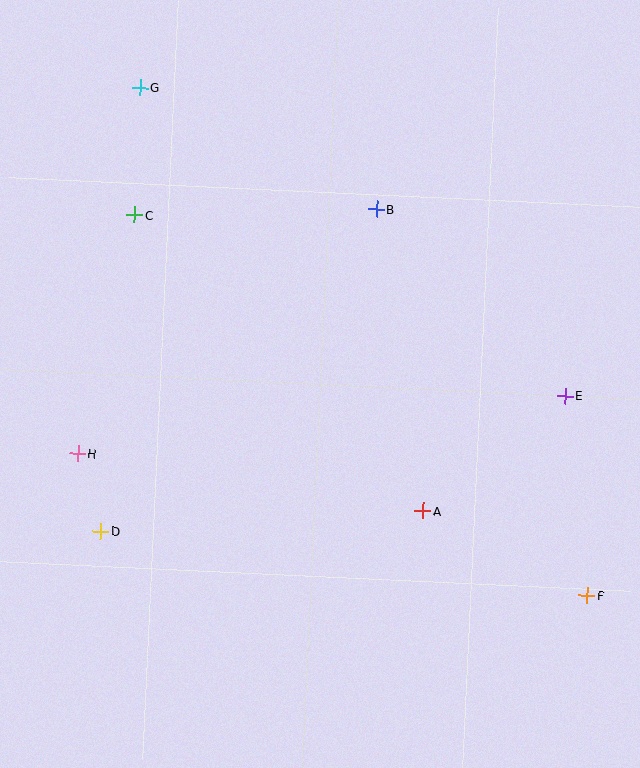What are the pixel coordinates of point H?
Point H is at (77, 454).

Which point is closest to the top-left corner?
Point G is closest to the top-left corner.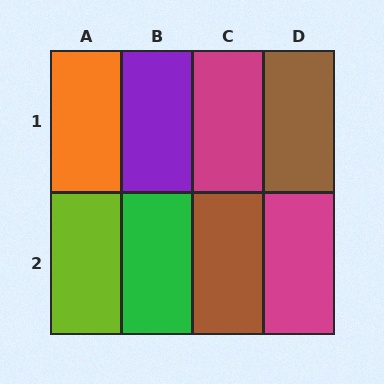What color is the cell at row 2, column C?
Brown.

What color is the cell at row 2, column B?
Green.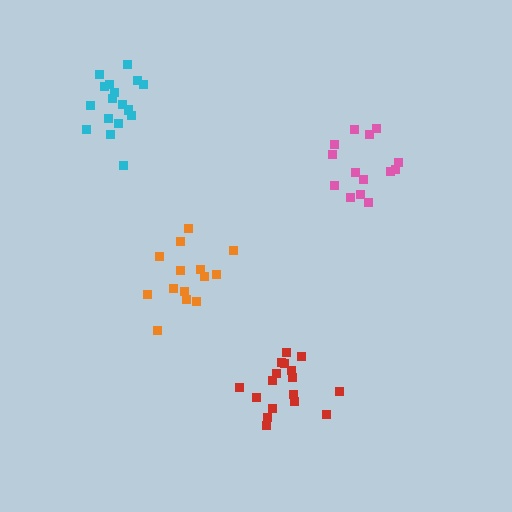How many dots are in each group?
Group 1: 17 dots, Group 2: 14 dots, Group 3: 14 dots, Group 4: 17 dots (62 total).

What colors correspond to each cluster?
The clusters are colored: red, pink, orange, cyan.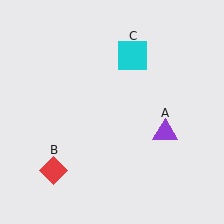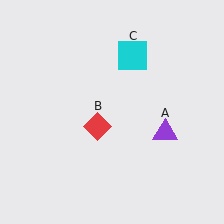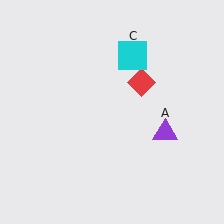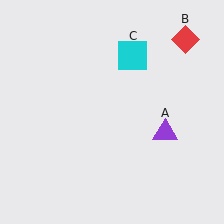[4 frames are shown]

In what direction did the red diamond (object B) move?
The red diamond (object B) moved up and to the right.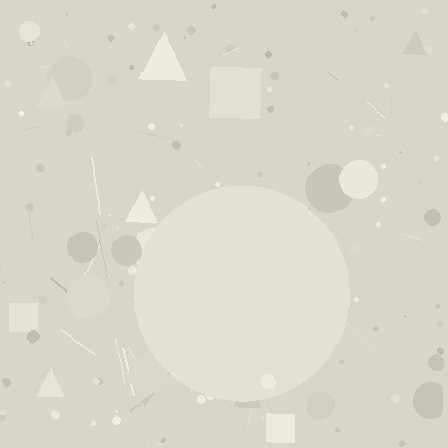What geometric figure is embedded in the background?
A circle is embedded in the background.